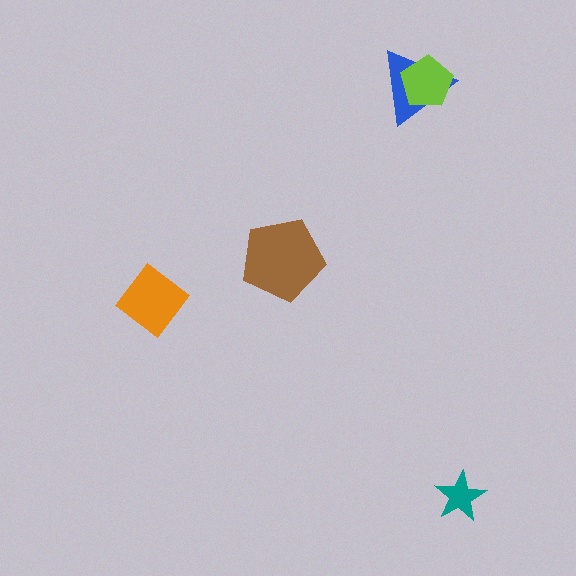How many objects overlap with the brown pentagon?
0 objects overlap with the brown pentagon.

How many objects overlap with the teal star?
0 objects overlap with the teal star.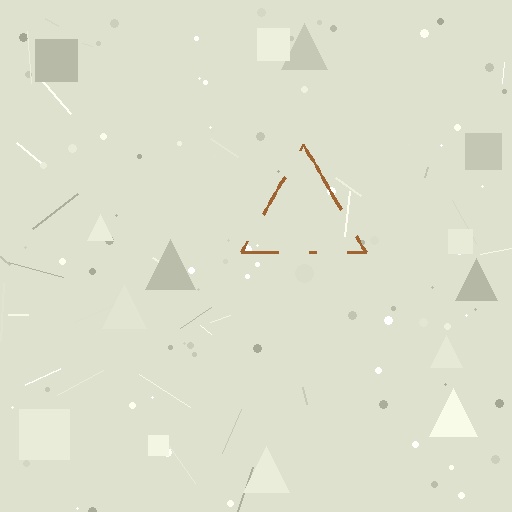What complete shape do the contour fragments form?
The contour fragments form a triangle.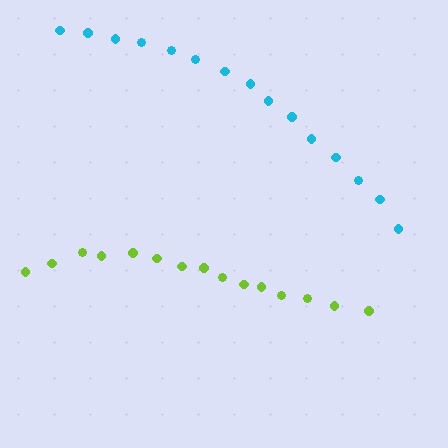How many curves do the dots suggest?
There are 2 distinct paths.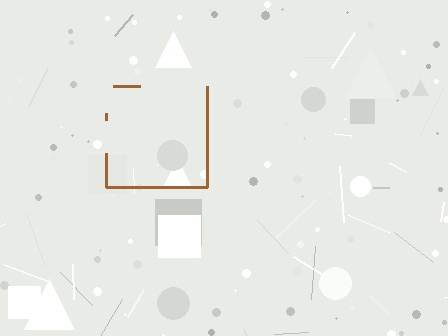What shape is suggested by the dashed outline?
The dashed outline suggests a square.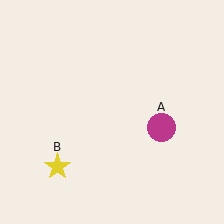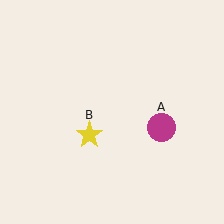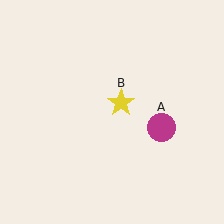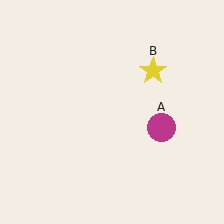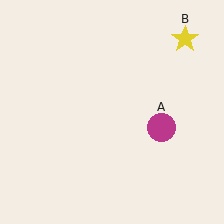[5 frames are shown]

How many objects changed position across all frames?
1 object changed position: yellow star (object B).